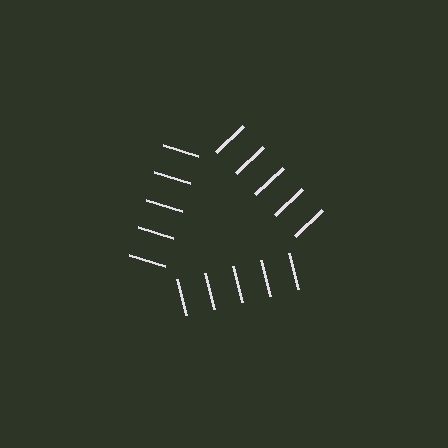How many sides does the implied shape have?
3 sides — the line-ends trace a triangle.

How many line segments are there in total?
15 — 5 along each of the 3 edges.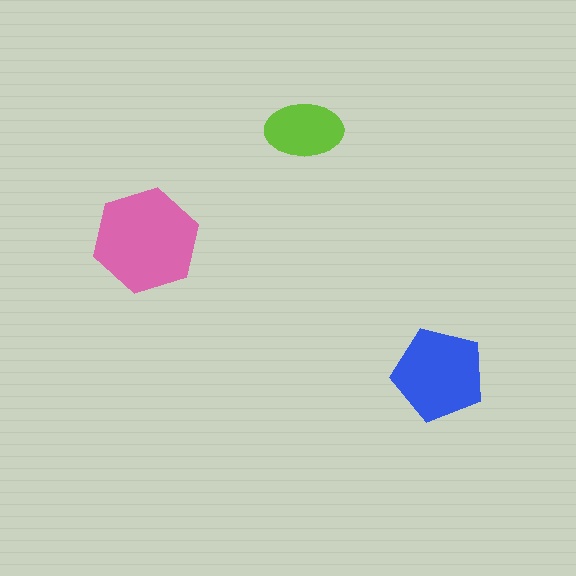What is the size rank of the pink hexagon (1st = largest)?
1st.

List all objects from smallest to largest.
The lime ellipse, the blue pentagon, the pink hexagon.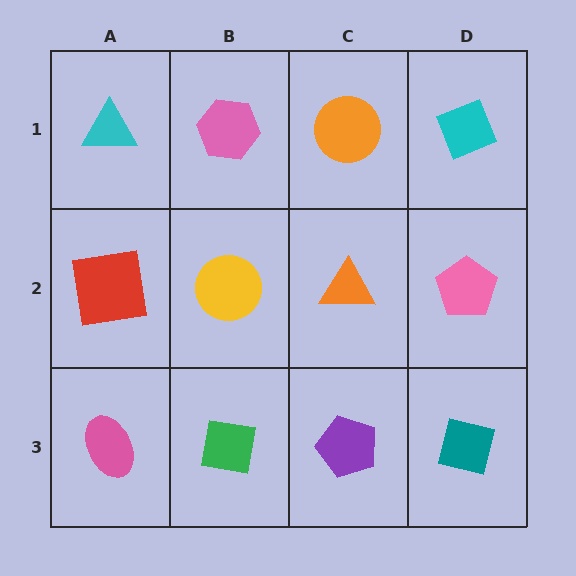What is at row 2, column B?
A yellow circle.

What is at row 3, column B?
A green square.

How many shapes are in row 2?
4 shapes.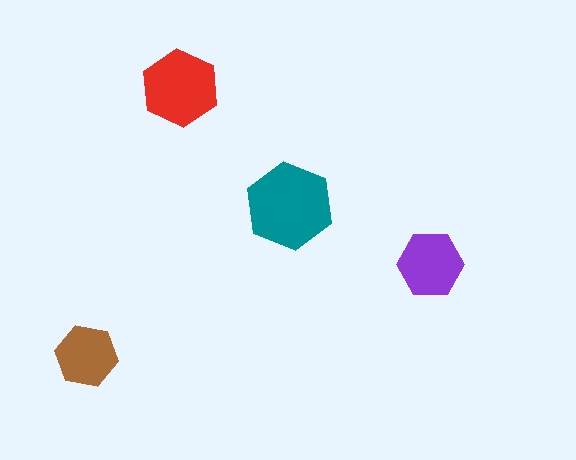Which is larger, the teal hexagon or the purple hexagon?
The teal one.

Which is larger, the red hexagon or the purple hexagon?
The red one.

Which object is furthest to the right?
The purple hexagon is rightmost.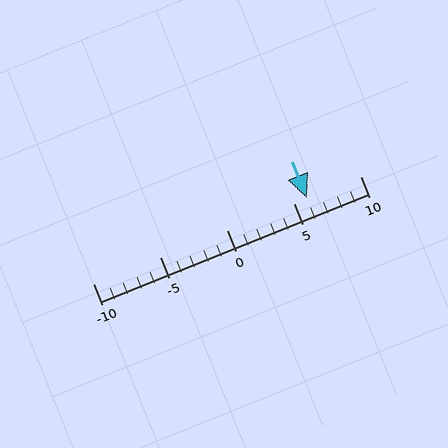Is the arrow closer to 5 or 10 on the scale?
The arrow is closer to 5.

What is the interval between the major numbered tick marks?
The major tick marks are spaced 5 units apart.